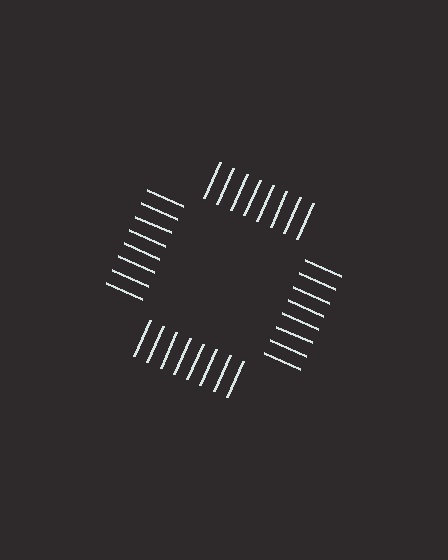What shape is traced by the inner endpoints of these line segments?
An illusory square — the line segments terminate on its edges but no continuous stroke is drawn.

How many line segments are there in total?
32 — 8 along each of the 4 edges.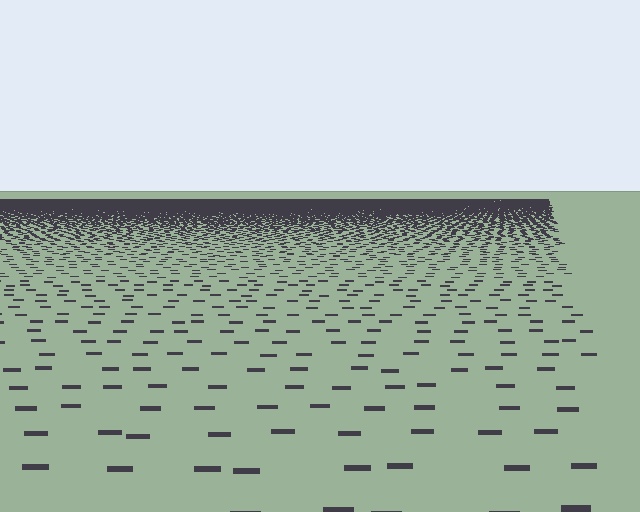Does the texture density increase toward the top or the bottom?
Density increases toward the top.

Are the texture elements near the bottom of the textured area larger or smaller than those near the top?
Larger. Near the bottom, elements are closer to the viewer and appear at a bigger on-screen size.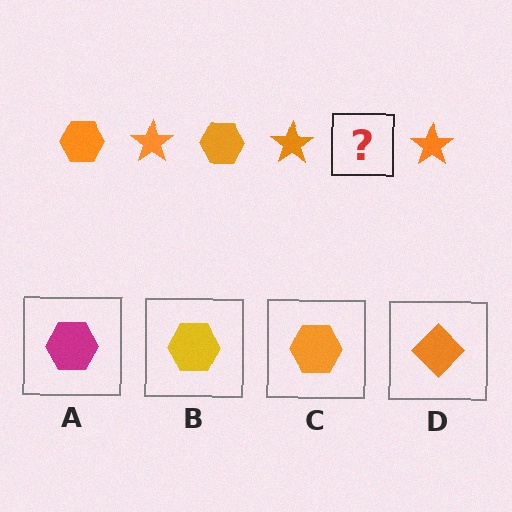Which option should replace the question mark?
Option C.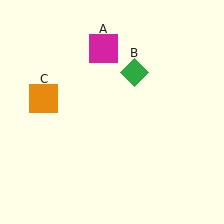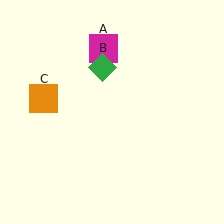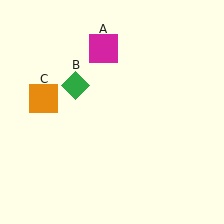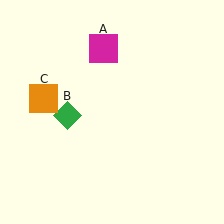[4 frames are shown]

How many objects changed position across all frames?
1 object changed position: green diamond (object B).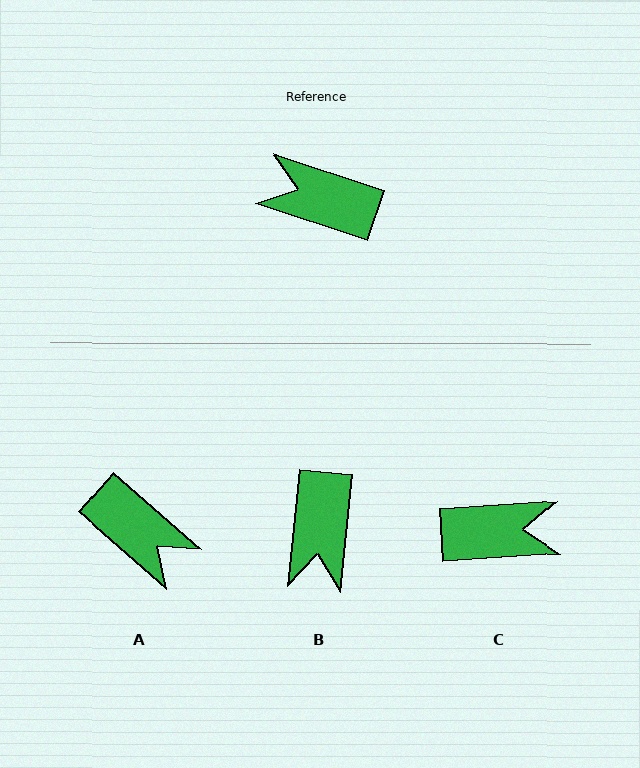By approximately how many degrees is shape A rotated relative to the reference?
Approximately 157 degrees counter-clockwise.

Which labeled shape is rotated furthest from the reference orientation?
C, about 158 degrees away.